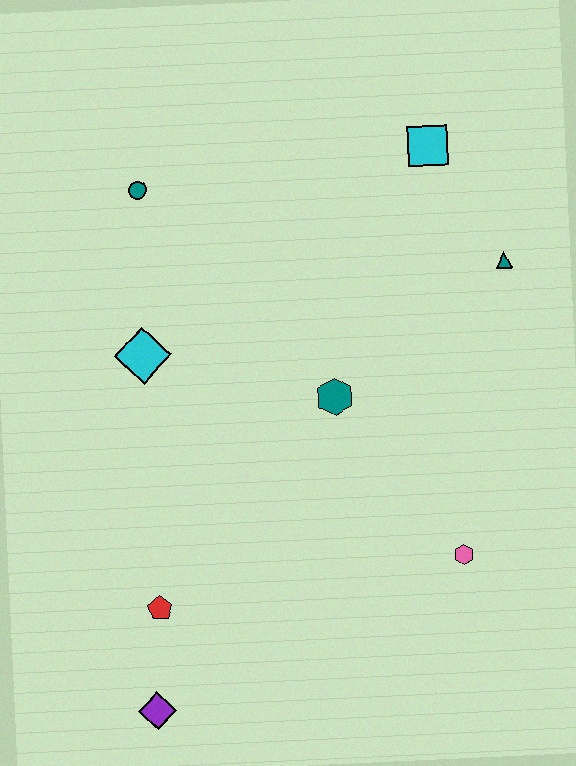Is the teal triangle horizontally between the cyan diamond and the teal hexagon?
No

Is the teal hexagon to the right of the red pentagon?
Yes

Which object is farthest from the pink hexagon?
The teal circle is farthest from the pink hexagon.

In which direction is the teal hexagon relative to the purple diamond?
The teal hexagon is above the purple diamond.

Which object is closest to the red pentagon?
The purple diamond is closest to the red pentagon.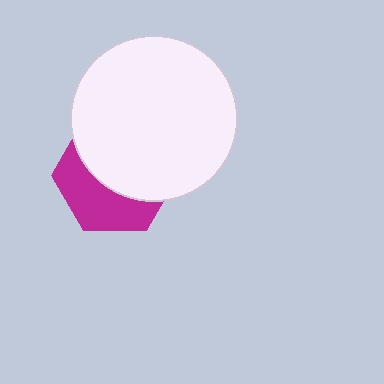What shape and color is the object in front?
The object in front is a white circle.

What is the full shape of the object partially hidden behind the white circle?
The partially hidden object is a magenta hexagon.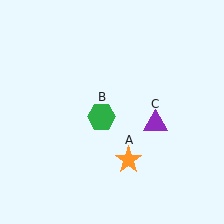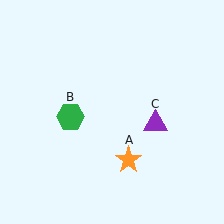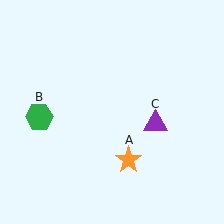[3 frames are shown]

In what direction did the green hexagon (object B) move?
The green hexagon (object B) moved left.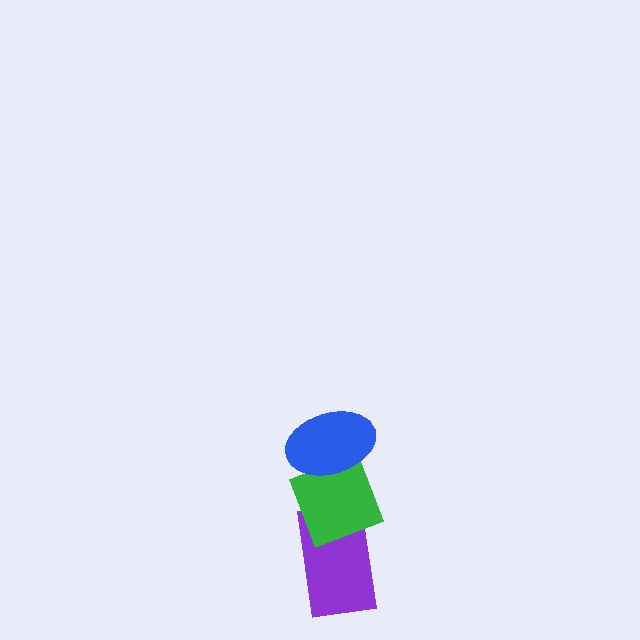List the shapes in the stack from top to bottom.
From top to bottom: the blue ellipse, the green diamond, the purple rectangle.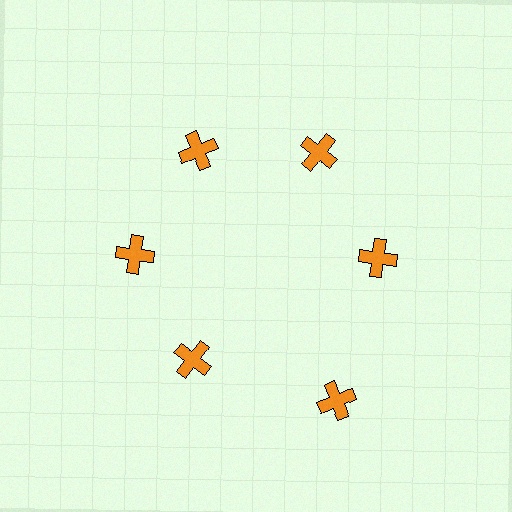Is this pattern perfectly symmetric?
No. The 6 orange crosses are arranged in a ring, but one element near the 5 o'clock position is pushed outward from the center, breaking the 6-fold rotational symmetry.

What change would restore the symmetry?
The symmetry would be restored by moving it inward, back onto the ring so that all 6 crosses sit at equal angles and equal distance from the center.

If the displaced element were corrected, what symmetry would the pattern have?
It would have 6-fold rotational symmetry — the pattern would map onto itself every 60 degrees.